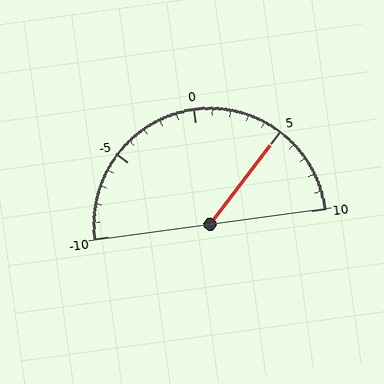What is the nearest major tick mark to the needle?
The nearest major tick mark is 5.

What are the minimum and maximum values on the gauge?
The gauge ranges from -10 to 10.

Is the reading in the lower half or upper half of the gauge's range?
The reading is in the upper half of the range (-10 to 10).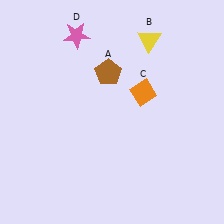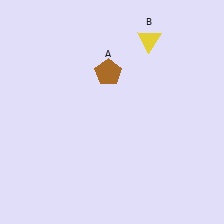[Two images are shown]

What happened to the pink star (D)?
The pink star (D) was removed in Image 2. It was in the top-left area of Image 1.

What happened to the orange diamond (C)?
The orange diamond (C) was removed in Image 2. It was in the top-right area of Image 1.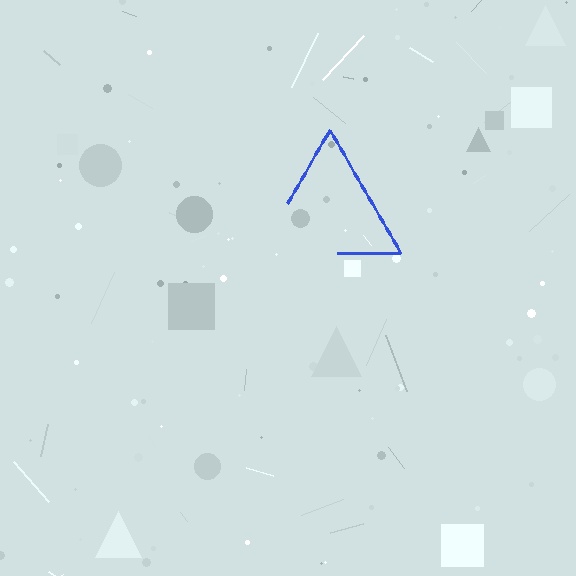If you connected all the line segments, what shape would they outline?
They would outline a triangle.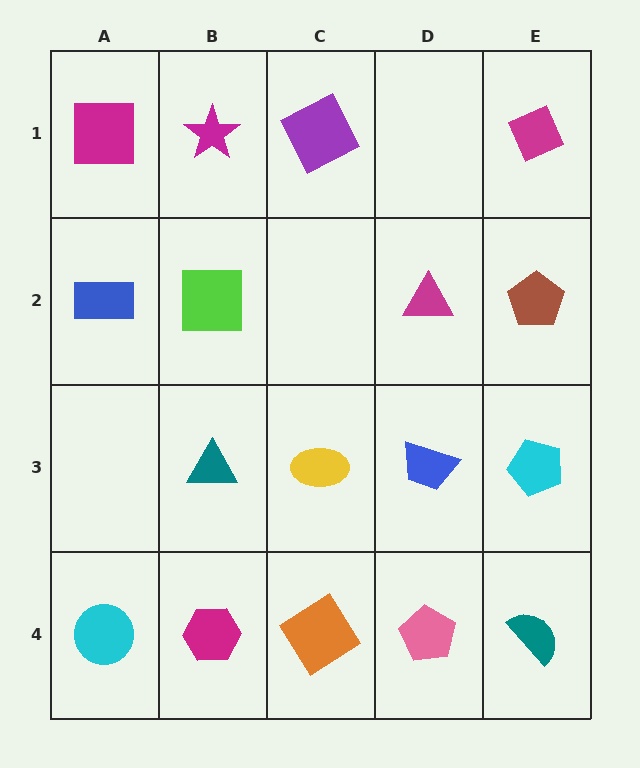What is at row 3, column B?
A teal triangle.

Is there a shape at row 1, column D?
No, that cell is empty.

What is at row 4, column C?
An orange diamond.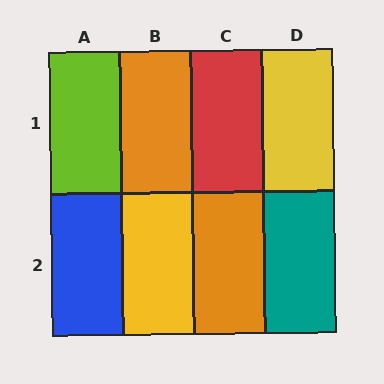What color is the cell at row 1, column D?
Yellow.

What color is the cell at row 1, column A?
Lime.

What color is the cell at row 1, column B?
Orange.